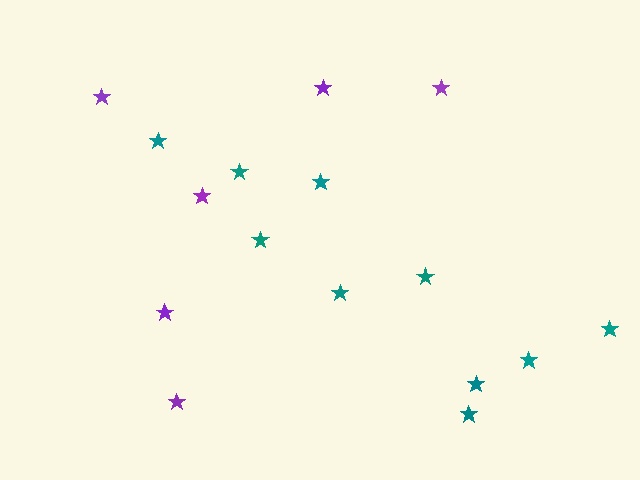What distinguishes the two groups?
There are 2 groups: one group of teal stars (10) and one group of purple stars (6).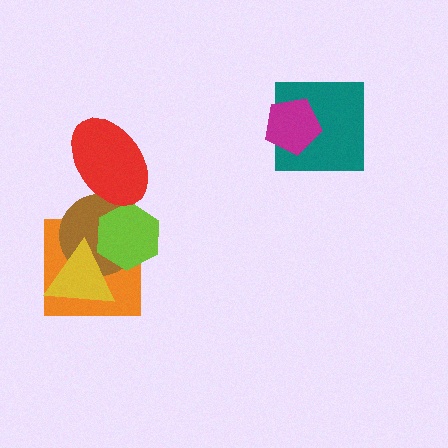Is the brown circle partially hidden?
Yes, it is partially covered by another shape.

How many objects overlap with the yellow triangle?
3 objects overlap with the yellow triangle.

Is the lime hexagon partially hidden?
Yes, it is partially covered by another shape.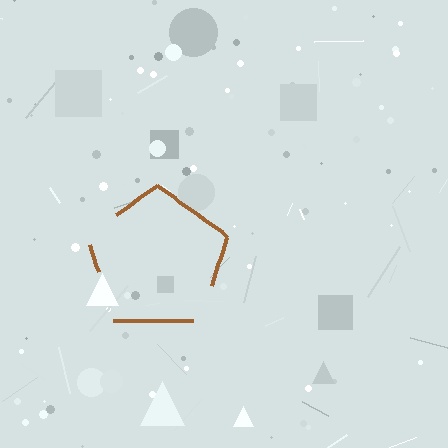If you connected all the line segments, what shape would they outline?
They would outline a pentagon.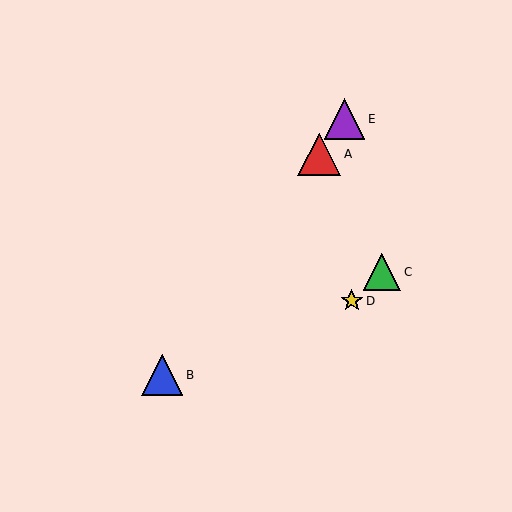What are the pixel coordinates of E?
Object E is at (345, 119).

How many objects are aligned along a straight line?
3 objects (A, B, E) are aligned along a straight line.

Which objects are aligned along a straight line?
Objects A, B, E are aligned along a straight line.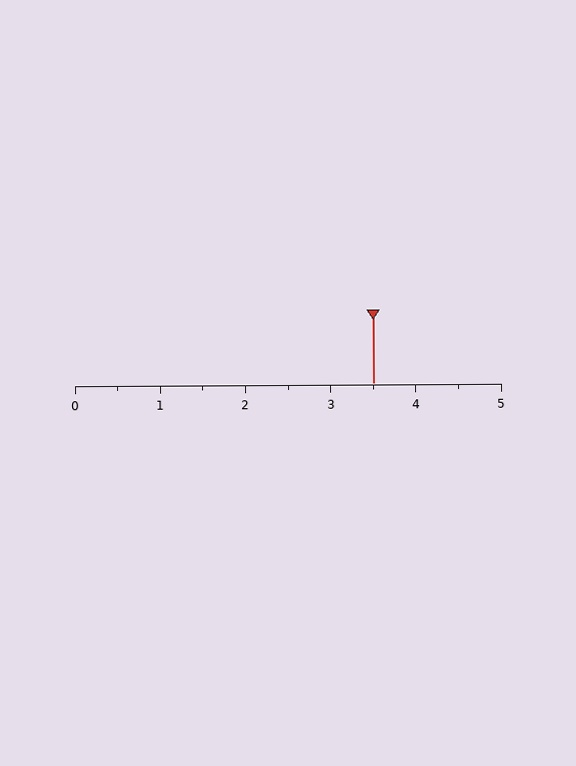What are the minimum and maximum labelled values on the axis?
The axis runs from 0 to 5.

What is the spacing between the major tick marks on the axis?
The major ticks are spaced 1 apart.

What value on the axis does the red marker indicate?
The marker indicates approximately 3.5.